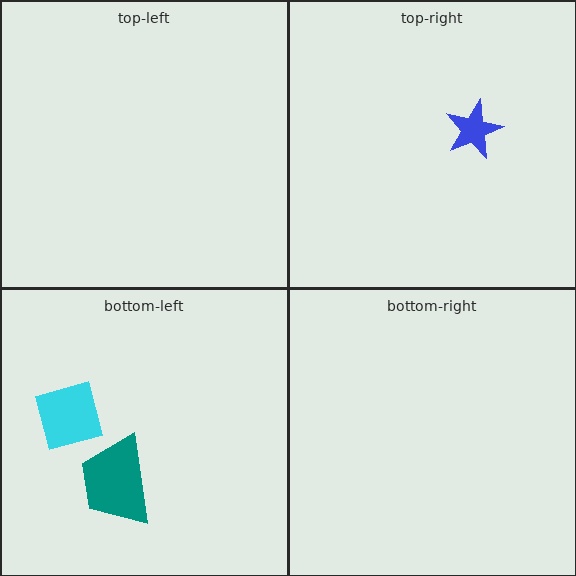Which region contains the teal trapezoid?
The bottom-left region.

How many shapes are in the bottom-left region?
2.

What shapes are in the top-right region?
The blue star.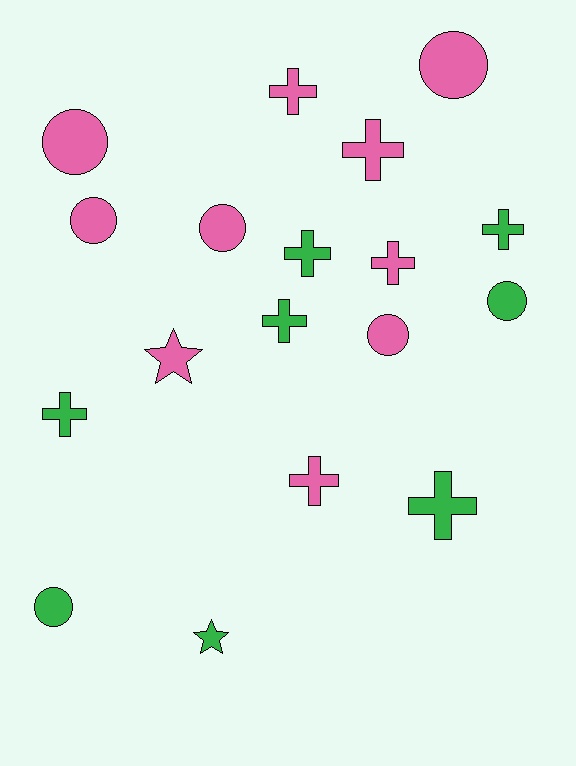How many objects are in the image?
There are 18 objects.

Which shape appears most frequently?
Cross, with 9 objects.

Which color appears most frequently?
Pink, with 10 objects.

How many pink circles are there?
There are 5 pink circles.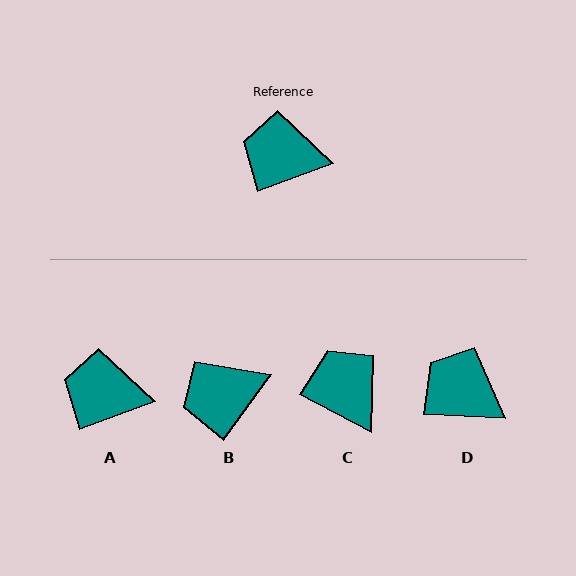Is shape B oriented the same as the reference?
No, it is off by about 34 degrees.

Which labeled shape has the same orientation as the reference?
A.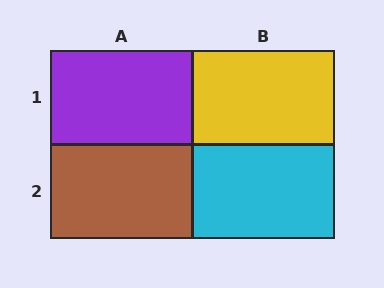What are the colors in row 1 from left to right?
Purple, yellow.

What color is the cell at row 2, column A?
Brown.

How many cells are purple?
1 cell is purple.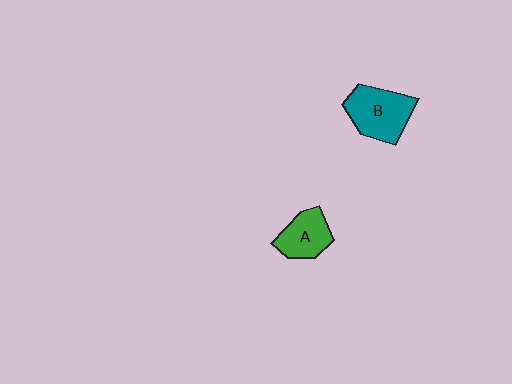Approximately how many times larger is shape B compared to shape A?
Approximately 1.4 times.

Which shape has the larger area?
Shape B (teal).